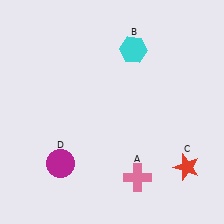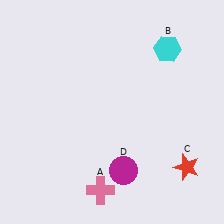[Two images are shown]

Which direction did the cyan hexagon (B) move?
The cyan hexagon (B) moved right.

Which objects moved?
The objects that moved are: the pink cross (A), the cyan hexagon (B), the magenta circle (D).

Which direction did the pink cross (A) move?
The pink cross (A) moved left.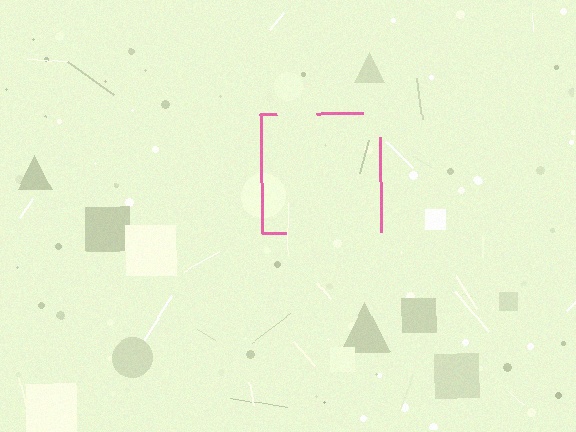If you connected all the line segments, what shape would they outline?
They would outline a square.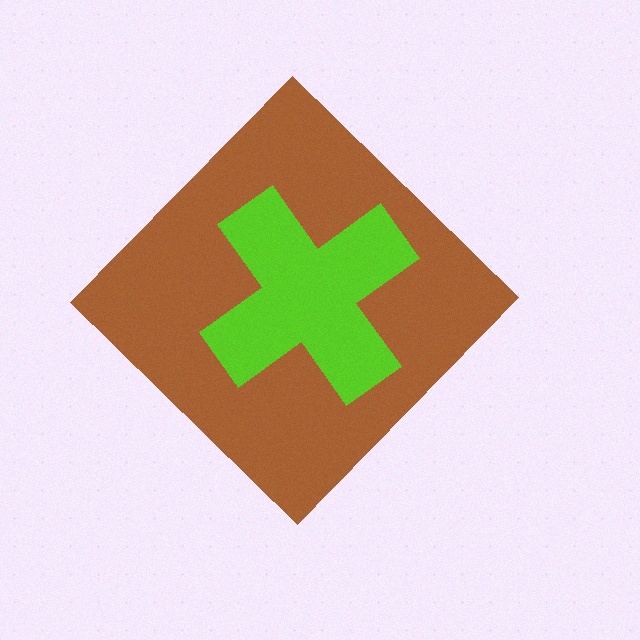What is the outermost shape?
The brown diamond.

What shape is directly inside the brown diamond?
The lime cross.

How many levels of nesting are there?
2.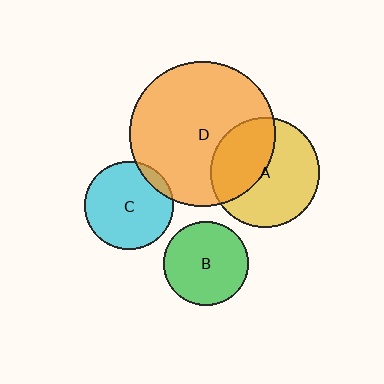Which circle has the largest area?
Circle D (orange).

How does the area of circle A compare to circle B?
Approximately 1.7 times.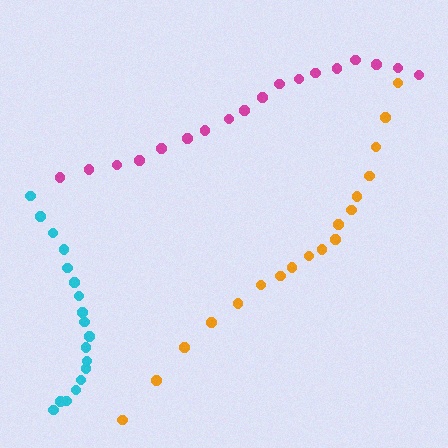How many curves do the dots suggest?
There are 3 distinct paths.